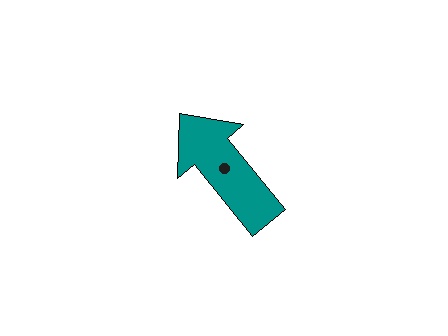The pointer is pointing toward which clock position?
Roughly 11 o'clock.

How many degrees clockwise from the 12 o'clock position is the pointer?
Approximately 321 degrees.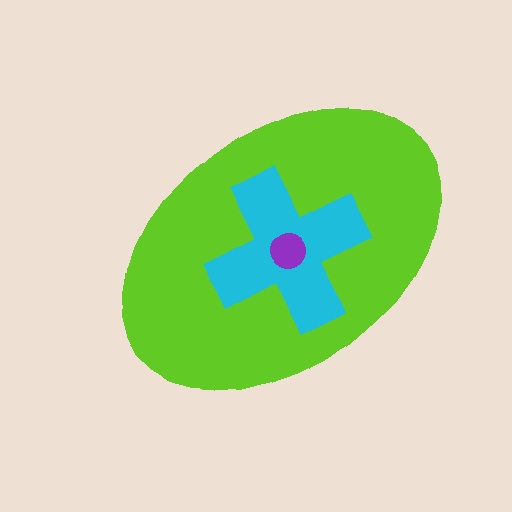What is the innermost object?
The purple circle.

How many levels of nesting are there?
3.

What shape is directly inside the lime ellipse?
The cyan cross.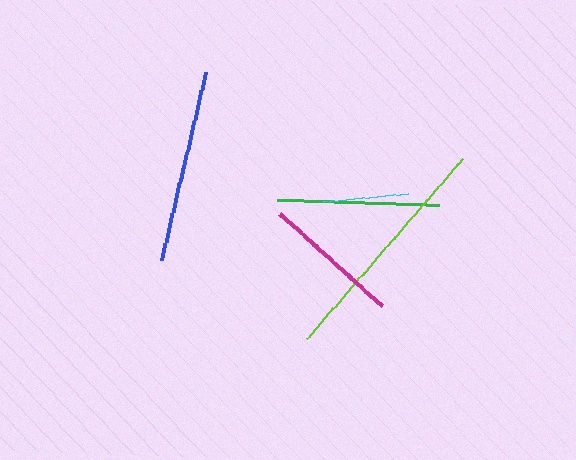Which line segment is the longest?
The lime line is the longest at approximately 238 pixels.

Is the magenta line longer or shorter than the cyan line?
The magenta line is longer than the cyan line.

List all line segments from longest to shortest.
From longest to shortest: lime, blue, green, magenta, cyan.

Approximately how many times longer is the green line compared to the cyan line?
The green line is approximately 1.9 times the length of the cyan line.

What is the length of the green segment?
The green segment is approximately 163 pixels long.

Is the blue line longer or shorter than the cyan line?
The blue line is longer than the cyan line.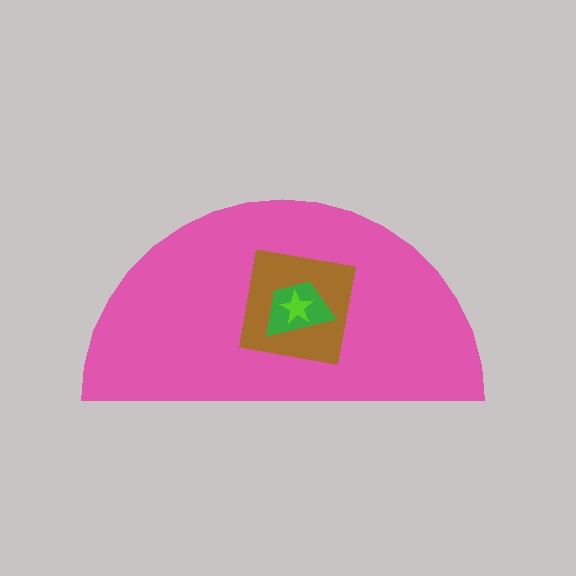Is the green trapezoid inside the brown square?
Yes.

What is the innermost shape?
The lime star.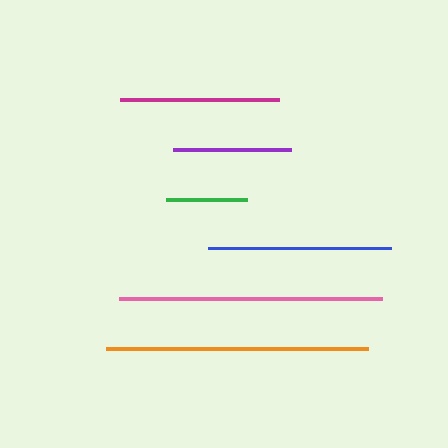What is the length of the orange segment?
The orange segment is approximately 262 pixels long.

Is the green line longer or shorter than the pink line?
The pink line is longer than the green line.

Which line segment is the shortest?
The green line is the shortest at approximately 81 pixels.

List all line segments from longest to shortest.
From longest to shortest: pink, orange, blue, magenta, purple, green.